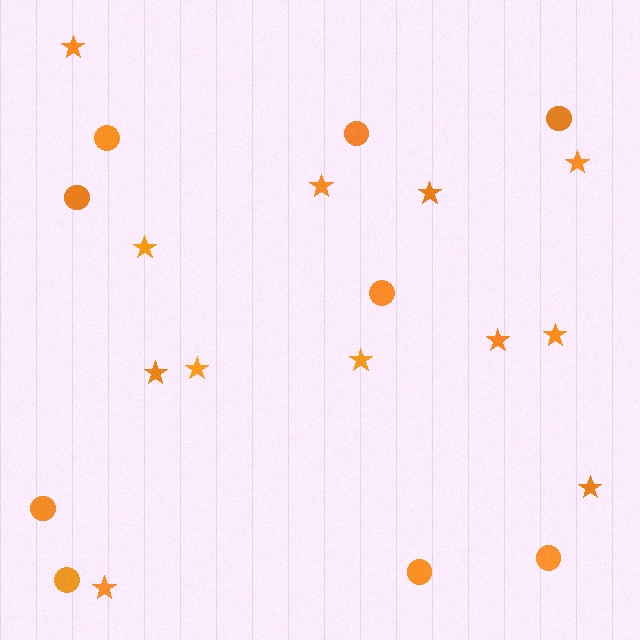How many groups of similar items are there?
There are 2 groups: one group of circles (9) and one group of stars (12).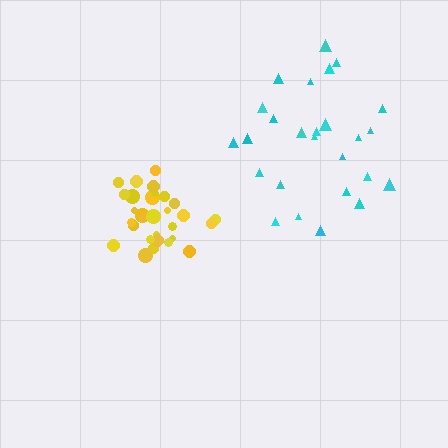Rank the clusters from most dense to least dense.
yellow, cyan.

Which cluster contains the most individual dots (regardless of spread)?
Yellow (32).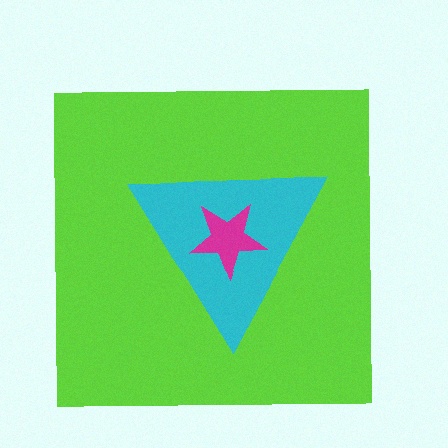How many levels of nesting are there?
3.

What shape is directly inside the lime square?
The cyan triangle.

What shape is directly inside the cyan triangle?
The magenta star.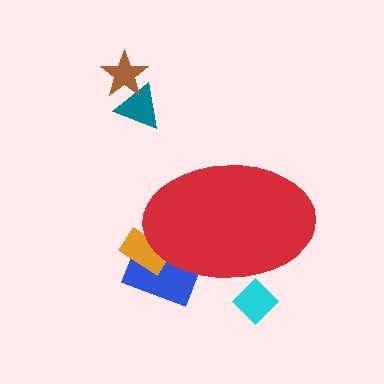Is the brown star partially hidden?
No, the brown star is fully visible.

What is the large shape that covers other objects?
A red ellipse.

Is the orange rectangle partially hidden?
Yes, the orange rectangle is partially hidden behind the red ellipse.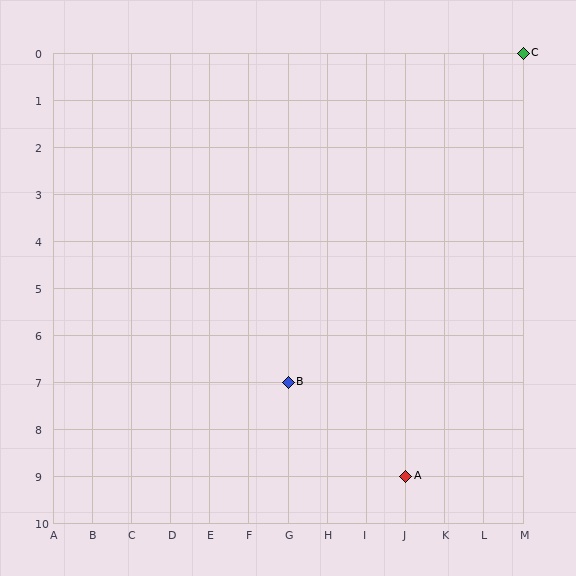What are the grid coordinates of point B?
Point B is at grid coordinates (G, 7).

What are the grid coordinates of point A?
Point A is at grid coordinates (J, 9).